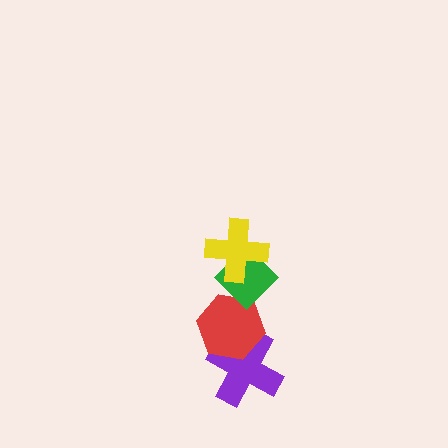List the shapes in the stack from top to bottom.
From top to bottom: the yellow cross, the green diamond, the red hexagon, the purple cross.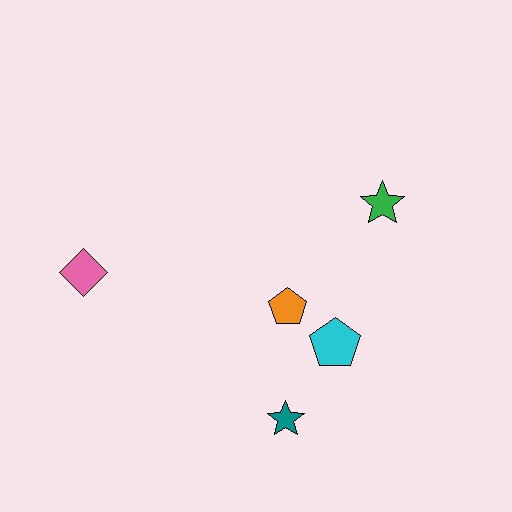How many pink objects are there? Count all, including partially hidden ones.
There is 1 pink object.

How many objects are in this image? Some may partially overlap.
There are 5 objects.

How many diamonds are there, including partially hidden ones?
There is 1 diamond.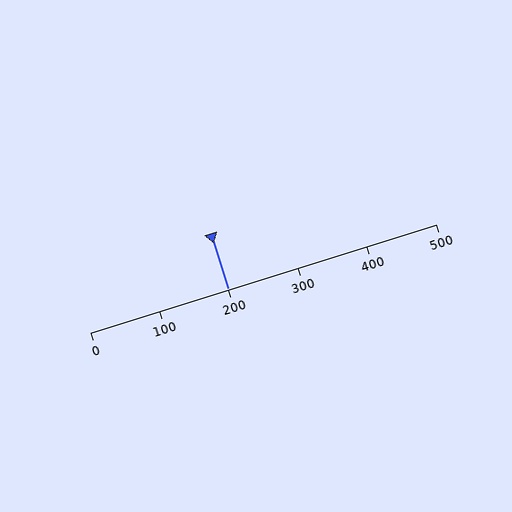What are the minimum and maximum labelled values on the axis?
The axis runs from 0 to 500.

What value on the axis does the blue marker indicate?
The marker indicates approximately 200.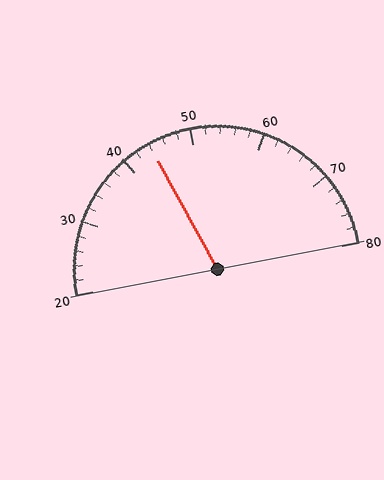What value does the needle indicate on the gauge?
The needle indicates approximately 44.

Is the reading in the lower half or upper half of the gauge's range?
The reading is in the lower half of the range (20 to 80).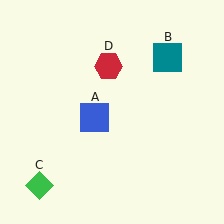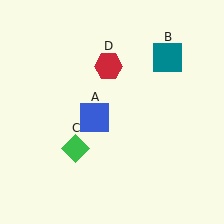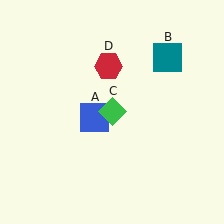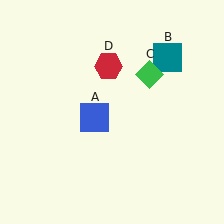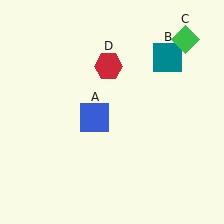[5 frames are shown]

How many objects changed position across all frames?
1 object changed position: green diamond (object C).